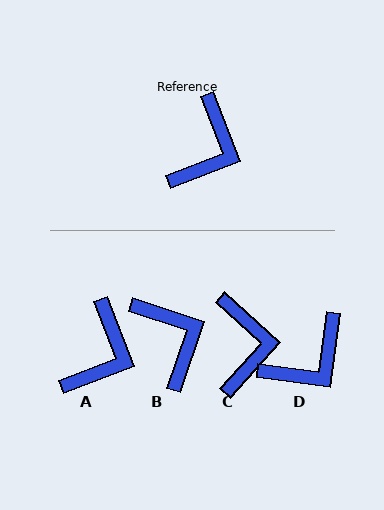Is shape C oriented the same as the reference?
No, it is off by about 27 degrees.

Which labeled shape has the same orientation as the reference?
A.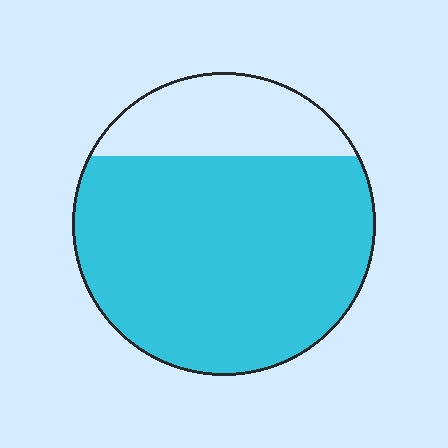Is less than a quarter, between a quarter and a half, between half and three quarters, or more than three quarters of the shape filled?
More than three quarters.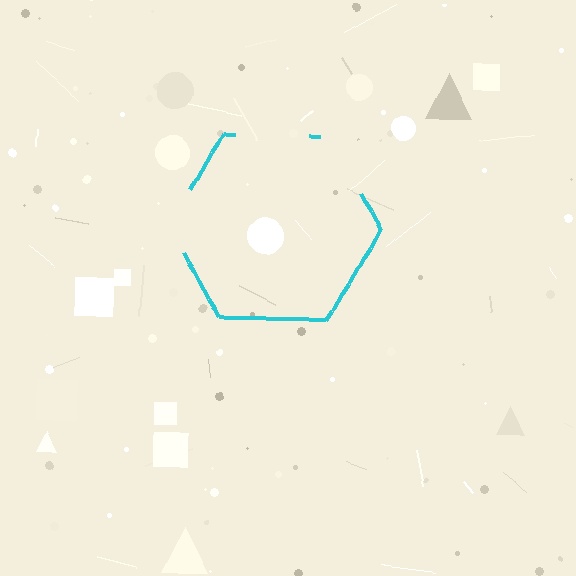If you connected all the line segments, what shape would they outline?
They would outline a hexagon.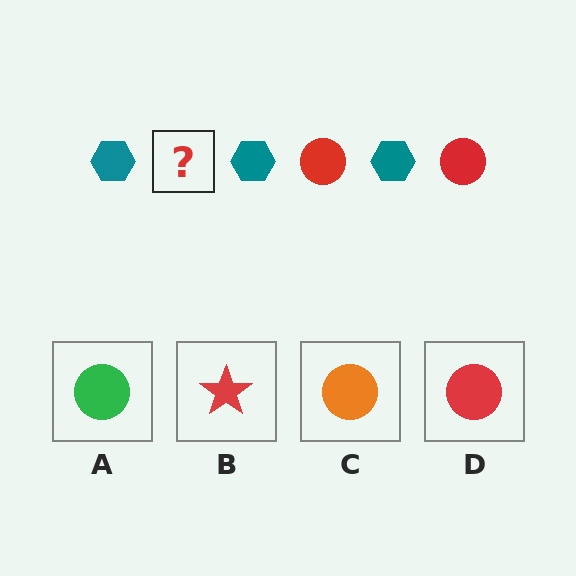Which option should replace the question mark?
Option D.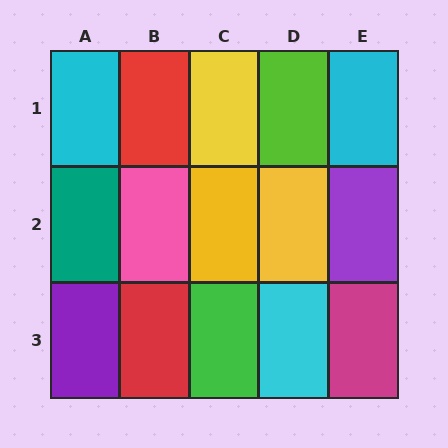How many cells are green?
1 cell is green.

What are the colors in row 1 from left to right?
Cyan, red, yellow, lime, cyan.